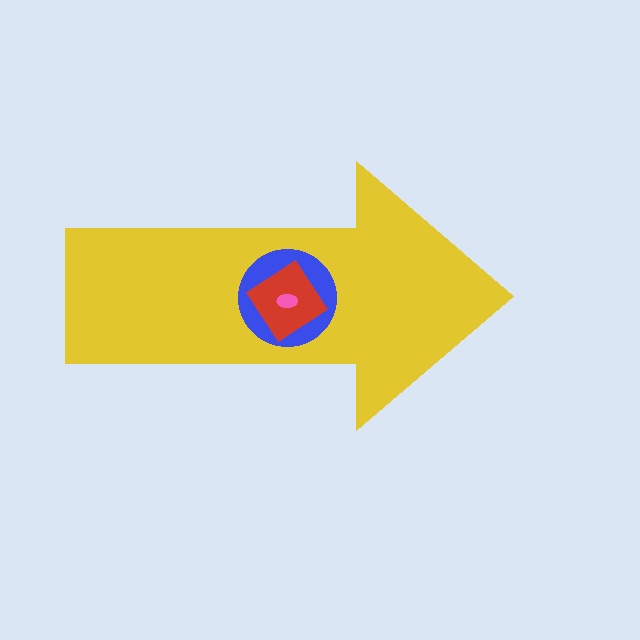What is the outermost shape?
The yellow arrow.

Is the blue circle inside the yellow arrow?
Yes.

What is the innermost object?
The pink ellipse.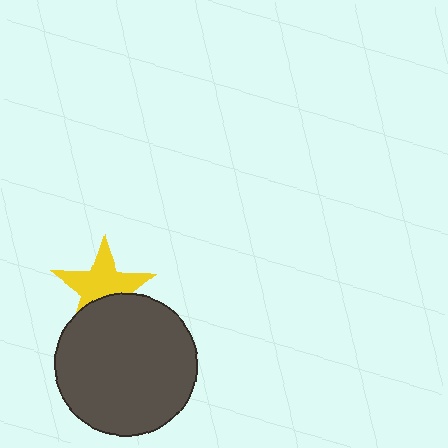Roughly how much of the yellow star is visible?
Most of it is visible (roughly 66%).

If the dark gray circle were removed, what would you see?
You would see the complete yellow star.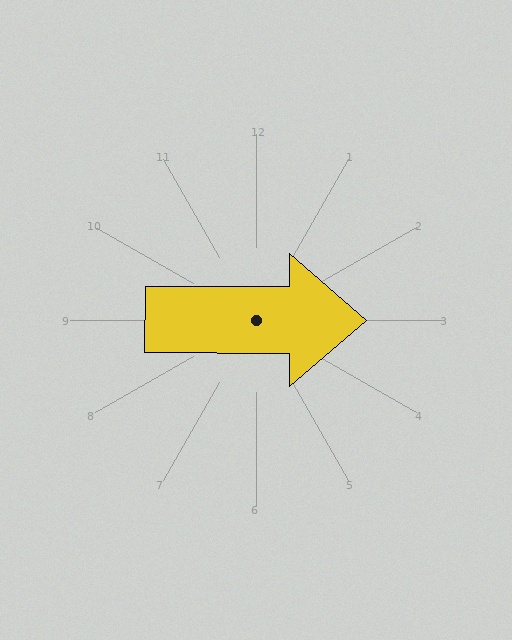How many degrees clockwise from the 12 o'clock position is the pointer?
Approximately 90 degrees.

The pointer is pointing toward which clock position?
Roughly 3 o'clock.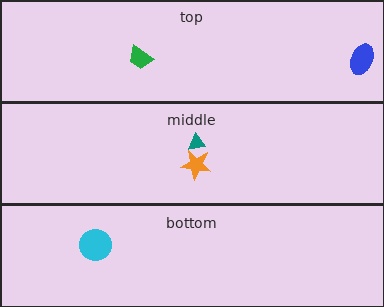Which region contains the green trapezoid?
The top region.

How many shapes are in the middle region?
2.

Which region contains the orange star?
The middle region.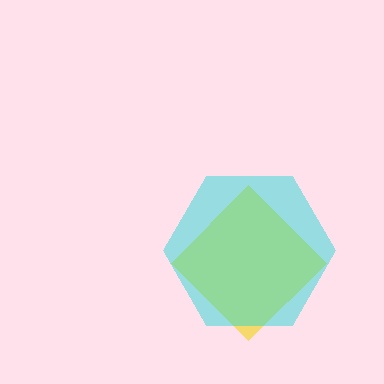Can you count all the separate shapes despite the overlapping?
Yes, there are 2 separate shapes.